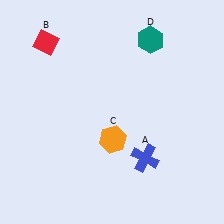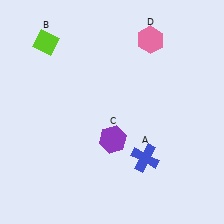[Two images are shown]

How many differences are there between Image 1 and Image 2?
There are 3 differences between the two images.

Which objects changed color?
B changed from red to lime. C changed from orange to purple. D changed from teal to pink.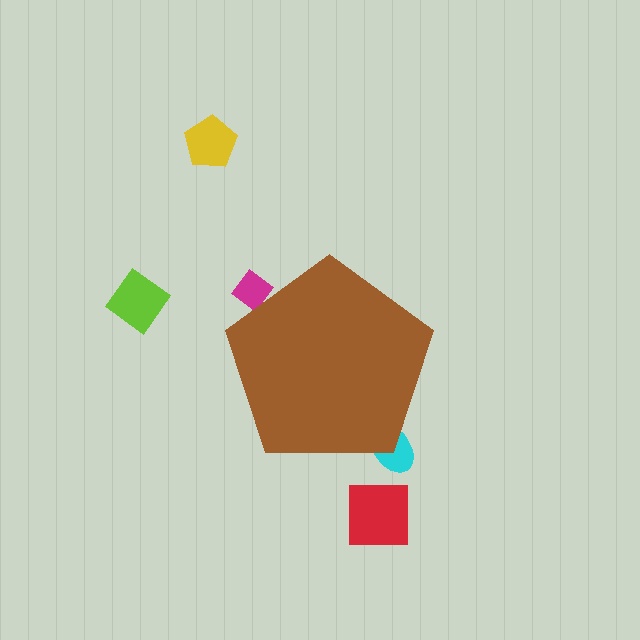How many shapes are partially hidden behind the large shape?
2 shapes are partially hidden.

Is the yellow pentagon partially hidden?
No, the yellow pentagon is fully visible.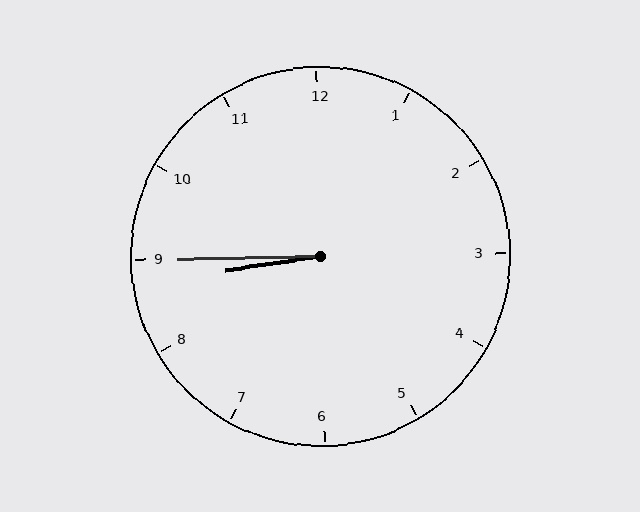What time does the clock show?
8:45.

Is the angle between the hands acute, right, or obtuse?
It is acute.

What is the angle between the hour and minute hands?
Approximately 8 degrees.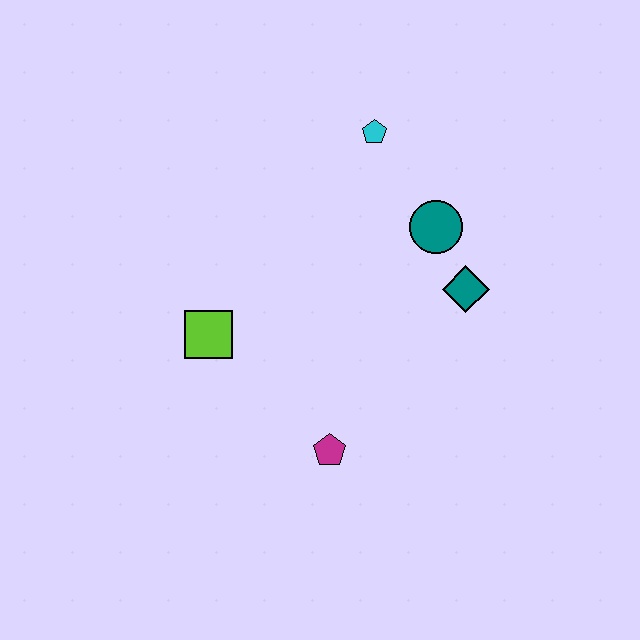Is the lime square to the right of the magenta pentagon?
No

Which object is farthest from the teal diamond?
The lime square is farthest from the teal diamond.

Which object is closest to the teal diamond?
The teal circle is closest to the teal diamond.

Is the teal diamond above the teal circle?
No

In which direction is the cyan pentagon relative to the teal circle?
The cyan pentagon is above the teal circle.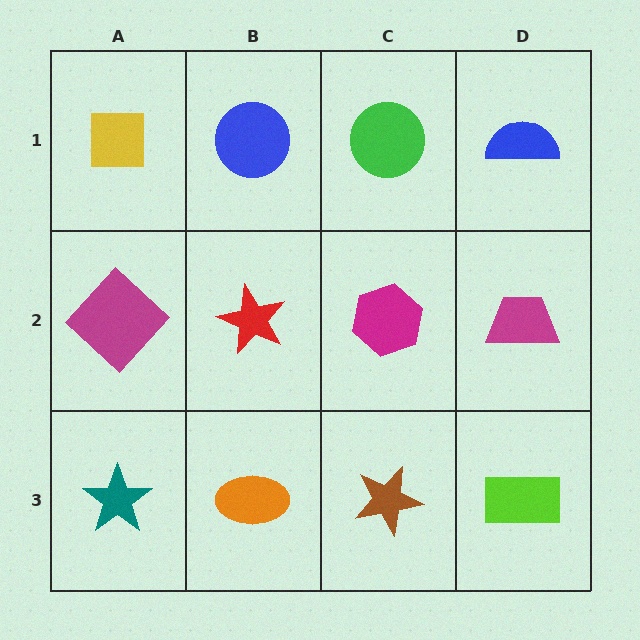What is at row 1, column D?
A blue semicircle.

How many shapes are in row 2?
4 shapes.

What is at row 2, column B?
A red star.